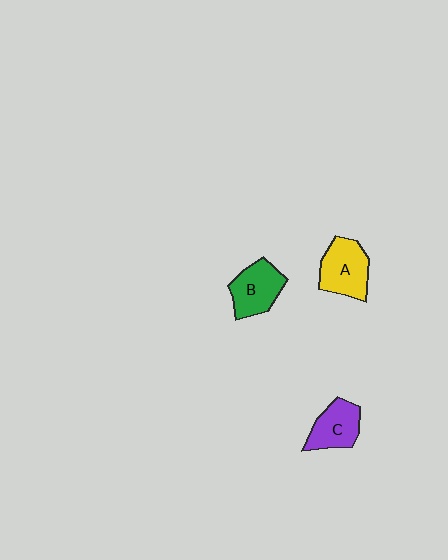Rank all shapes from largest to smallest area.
From largest to smallest: A (yellow), B (green), C (purple).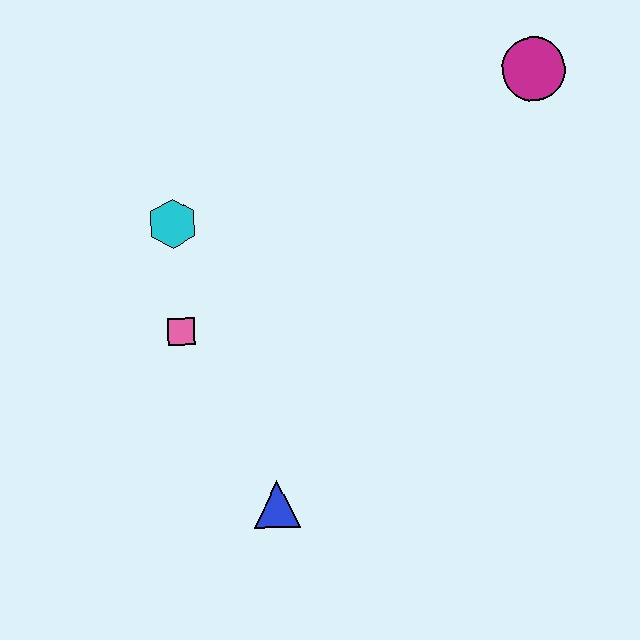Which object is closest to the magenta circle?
The cyan hexagon is closest to the magenta circle.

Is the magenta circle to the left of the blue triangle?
No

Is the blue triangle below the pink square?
Yes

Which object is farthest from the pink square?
The magenta circle is farthest from the pink square.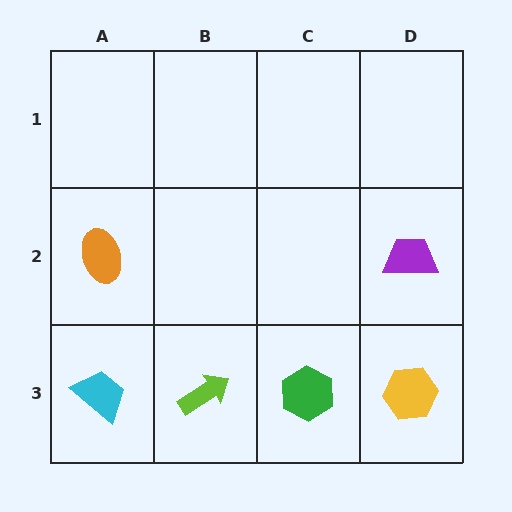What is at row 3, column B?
A lime arrow.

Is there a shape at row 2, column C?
No, that cell is empty.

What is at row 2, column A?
An orange ellipse.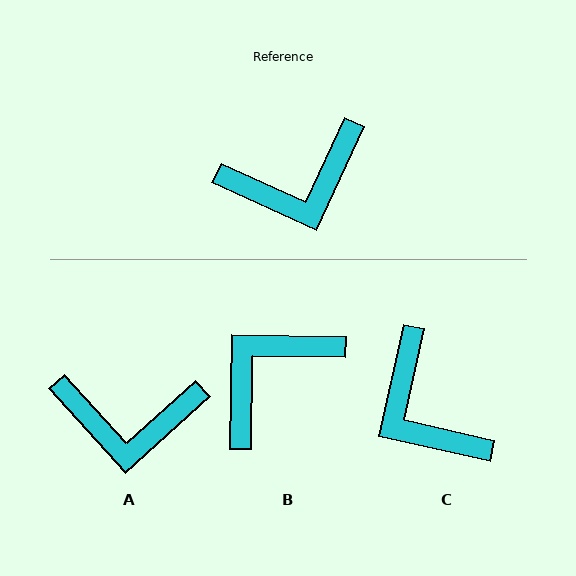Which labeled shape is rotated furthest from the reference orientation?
B, about 156 degrees away.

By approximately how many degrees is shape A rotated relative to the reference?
Approximately 23 degrees clockwise.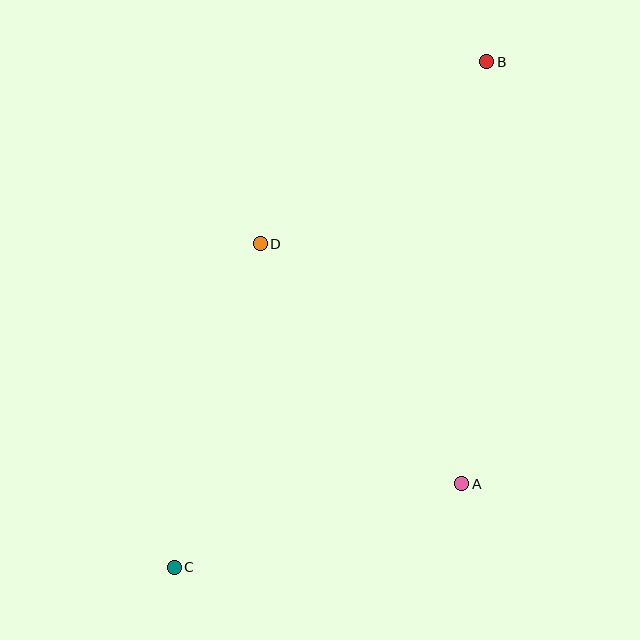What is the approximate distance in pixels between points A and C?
The distance between A and C is approximately 300 pixels.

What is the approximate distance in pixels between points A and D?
The distance between A and D is approximately 313 pixels.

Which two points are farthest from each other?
Points B and C are farthest from each other.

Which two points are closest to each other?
Points B and D are closest to each other.